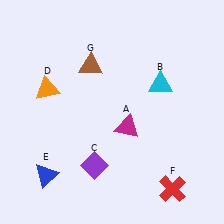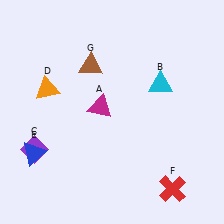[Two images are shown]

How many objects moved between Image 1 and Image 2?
3 objects moved between the two images.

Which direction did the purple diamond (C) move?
The purple diamond (C) moved left.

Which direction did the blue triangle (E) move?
The blue triangle (E) moved up.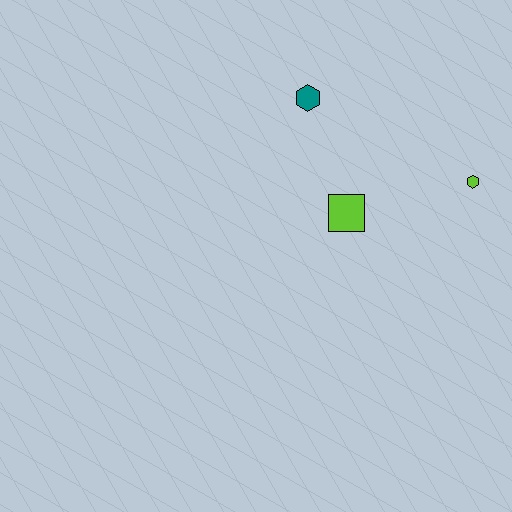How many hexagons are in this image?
There are 2 hexagons.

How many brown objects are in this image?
There are no brown objects.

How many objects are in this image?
There are 3 objects.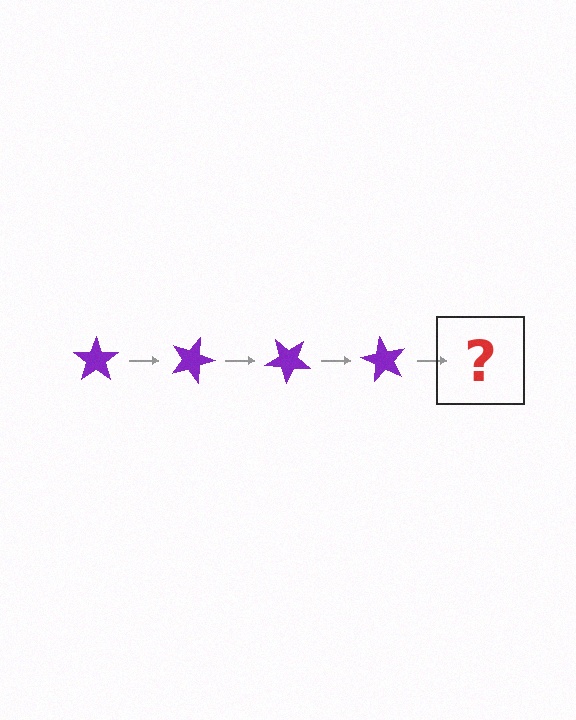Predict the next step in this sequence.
The next step is a purple star rotated 80 degrees.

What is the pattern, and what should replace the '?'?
The pattern is that the star rotates 20 degrees each step. The '?' should be a purple star rotated 80 degrees.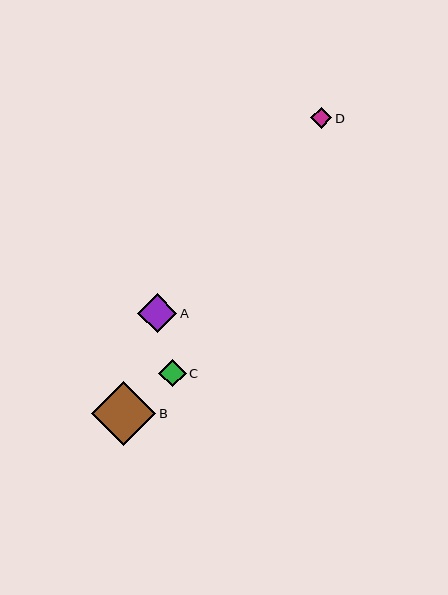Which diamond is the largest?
Diamond B is the largest with a size of approximately 64 pixels.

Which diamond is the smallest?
Diamond D is the smallest with a size of approximately 21 pixels.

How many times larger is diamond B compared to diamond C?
Diamond B is approximately 2.3 times the size of diamond C.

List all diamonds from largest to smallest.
From largest to smallest: B, A, C, D.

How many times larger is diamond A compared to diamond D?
Diamond A is approximately 1.9 times the size of diamond D.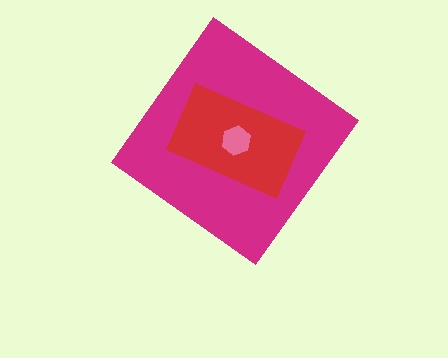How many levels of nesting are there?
3.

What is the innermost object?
The pink hexagon.